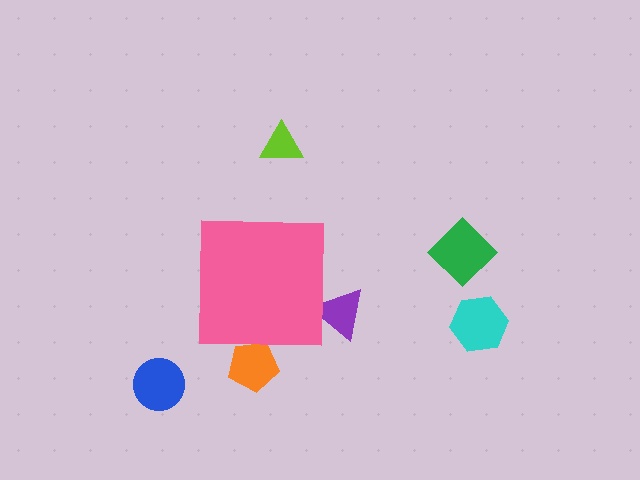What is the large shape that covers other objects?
A pink square.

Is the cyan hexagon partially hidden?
No, the cyan hexagon is fully visible.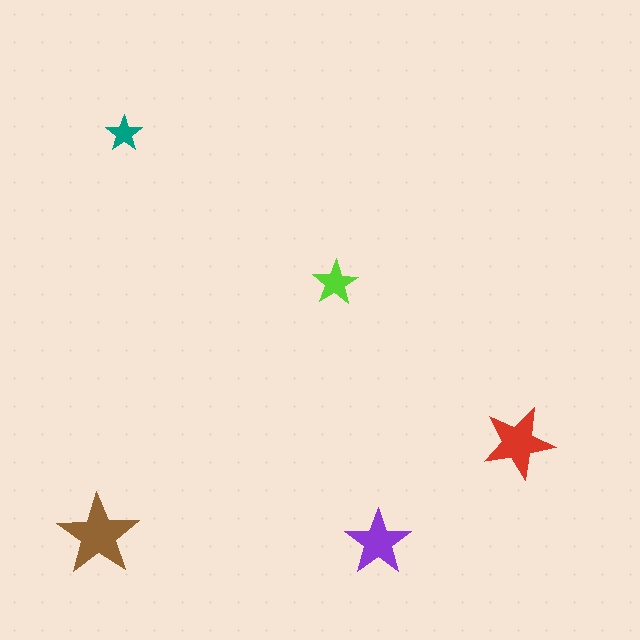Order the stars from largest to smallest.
the brown one, the red one, the purple one, the lime one, the teal one.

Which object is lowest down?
The purple star is bottommost.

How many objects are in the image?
There are 5 objects in the image.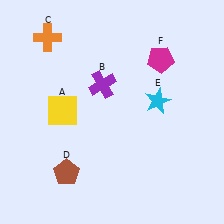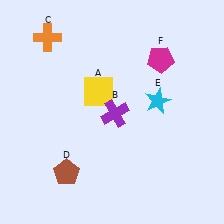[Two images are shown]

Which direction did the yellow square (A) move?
The yellow square (A) moved right.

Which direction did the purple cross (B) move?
The purple cross (B) moved down.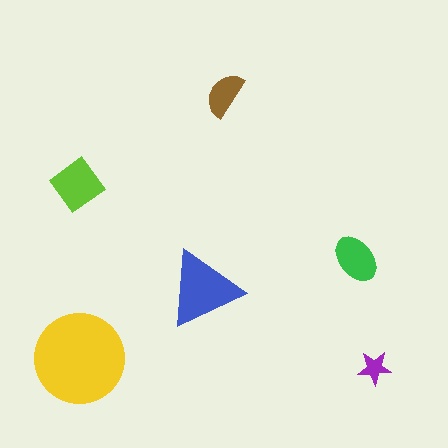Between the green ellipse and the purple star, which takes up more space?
The green ellipse.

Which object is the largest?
The yellow circle.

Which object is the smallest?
The purple star.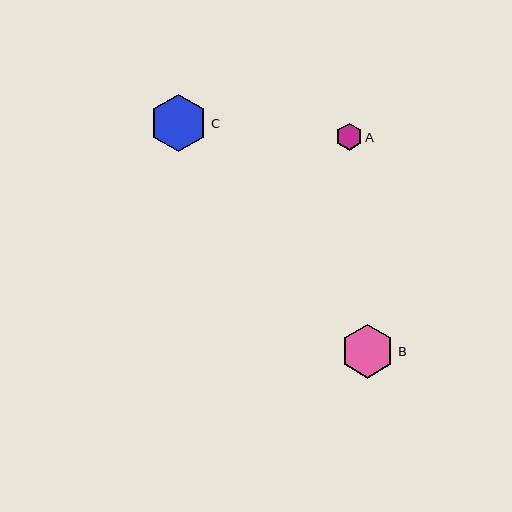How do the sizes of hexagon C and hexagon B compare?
Hexagon C and hexagon B are approximately the same size.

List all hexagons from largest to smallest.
From largest to smallest: C, B, A.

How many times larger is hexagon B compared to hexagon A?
Hexagon B is approximately 2.0 times the size of hexagon A.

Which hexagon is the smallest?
Hexagon A is the smallest with a size of approximately 27 pixels.